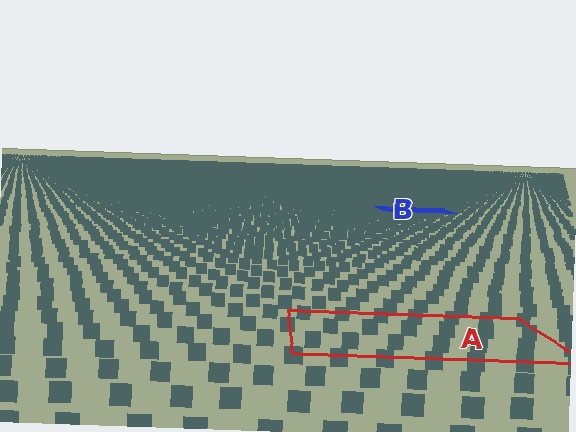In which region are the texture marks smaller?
The texture marks are smaller in region B, because it is farther away.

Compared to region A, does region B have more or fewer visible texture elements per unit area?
Region B has more texture elements per unit area — they are packed more densely because it is farther away.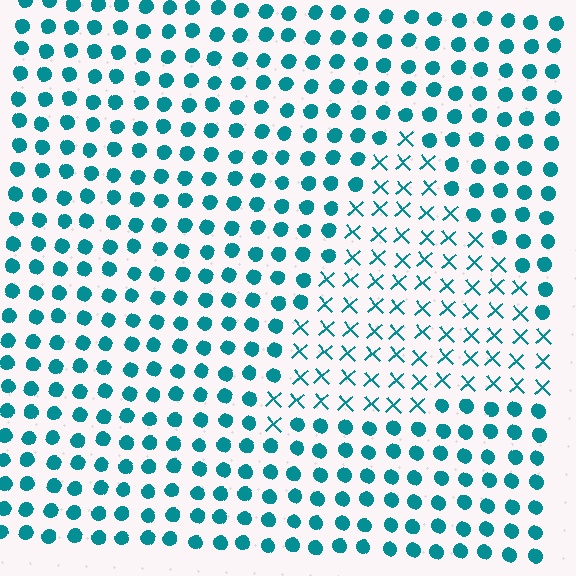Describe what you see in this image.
The image is filled with small teal elements arranged in a uniform grid. A triangle-shaped region contains X marks, while the surrounding area contains circles. The boundary is defined purely by the change in element shape.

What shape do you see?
I see a triangle.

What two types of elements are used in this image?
The image uses X marks inside the triangle region and circles outside it.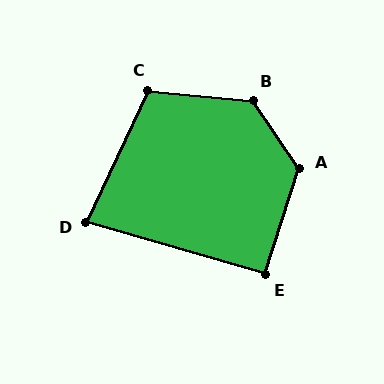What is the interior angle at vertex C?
Approximately 110 degrees (obtuse).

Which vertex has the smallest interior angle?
D, at approximately 81 degrees.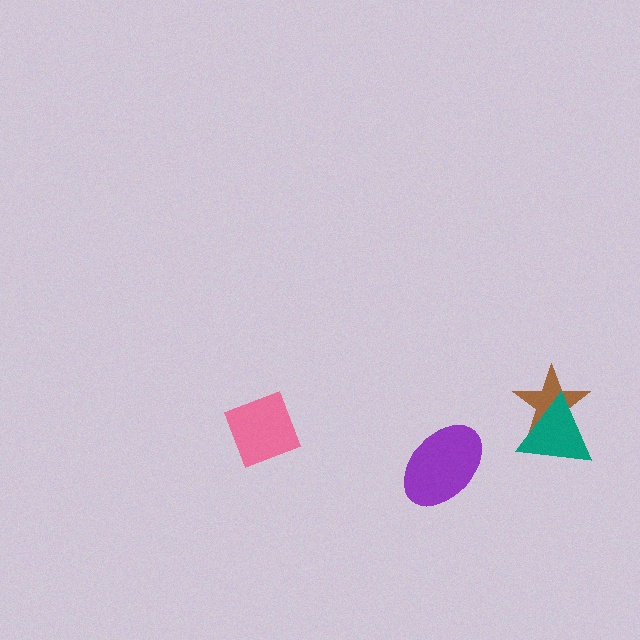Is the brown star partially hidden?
Yes, it is partially covered by another shape.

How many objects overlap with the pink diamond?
0 objects overlap with the pink diamond.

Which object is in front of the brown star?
The teal triangle is in front of the brown star.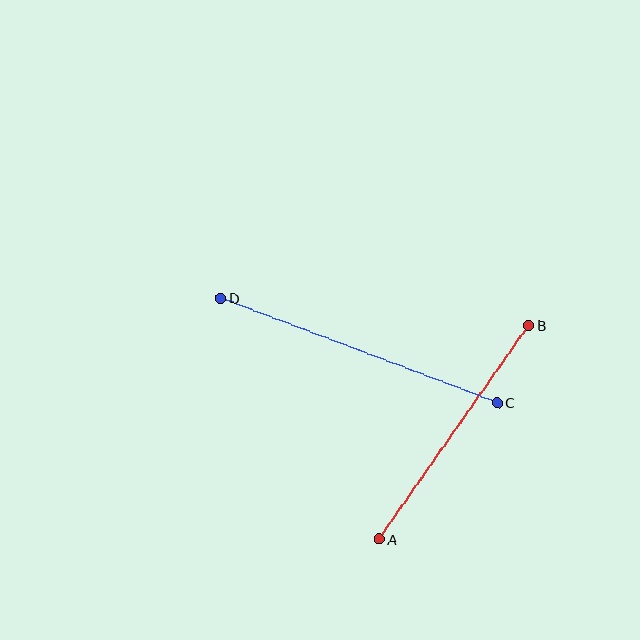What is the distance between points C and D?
The distance is approximately 295 pixels.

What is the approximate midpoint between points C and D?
The midpoint is at approximately (359, 350) pixels.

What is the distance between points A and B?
The distance is approximately 261 pixels.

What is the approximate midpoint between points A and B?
The midpoint is at approximately (454, 432) pixels.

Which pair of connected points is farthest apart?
Points C and D are farthest apart.